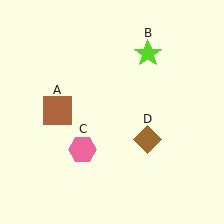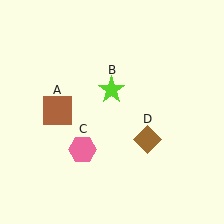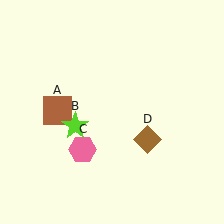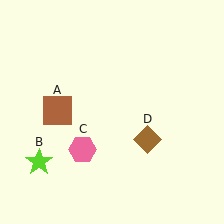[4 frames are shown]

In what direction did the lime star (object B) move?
The lime star (object B) moved down and to the left.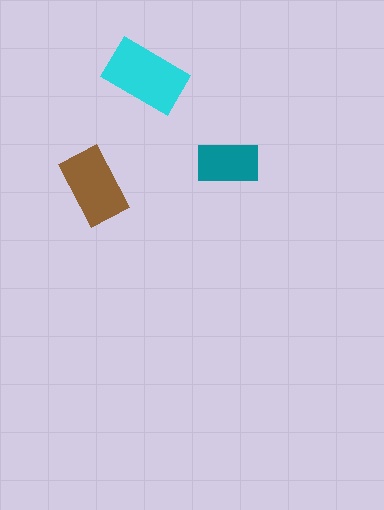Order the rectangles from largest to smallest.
the cyan one, the brown one, the teal one.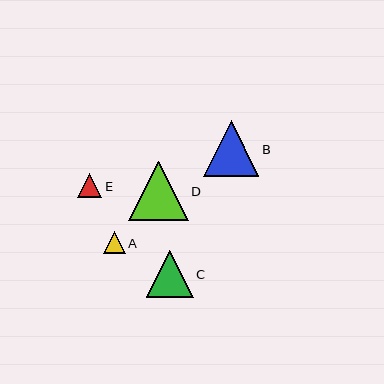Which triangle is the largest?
Triangle D is the largest with a size of approximately 59 pixels.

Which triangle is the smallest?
Triangle A is the smallest with a size of approximately 22 pixels.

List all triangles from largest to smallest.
From largest to smallest: D, B, C, E, A.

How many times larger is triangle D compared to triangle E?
Triangle D is approximately 2.5 times the size of triangle E.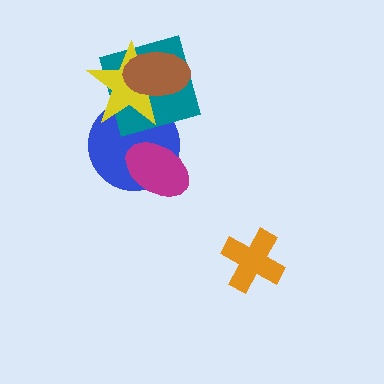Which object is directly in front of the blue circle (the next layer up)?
The teal square is directly in front of the blue circle.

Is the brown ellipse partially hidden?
No, no other shape covers it.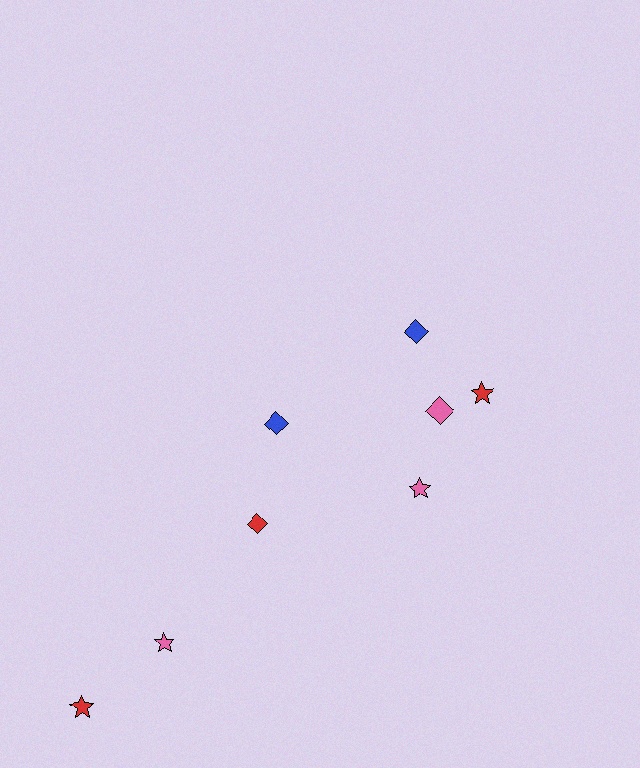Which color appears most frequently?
Red, with 3 objects.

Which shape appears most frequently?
Diamond, with 4 objects.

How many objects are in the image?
There are 8 objects.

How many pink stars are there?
There are 2 pink stars.